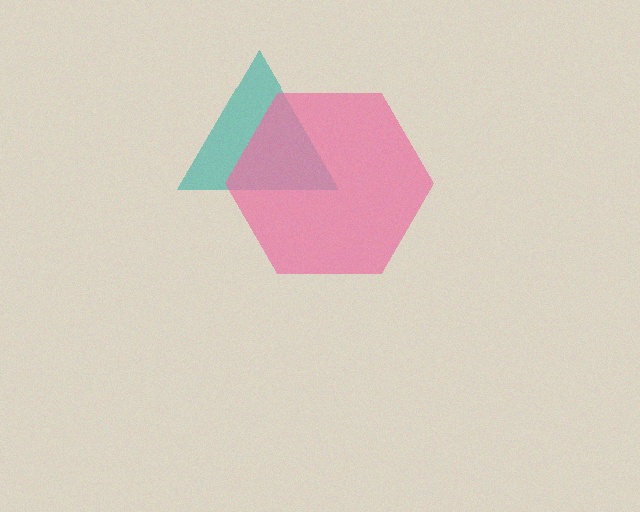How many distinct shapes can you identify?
There are 2 distinct shapes: a teal triangle, a pink hexagon.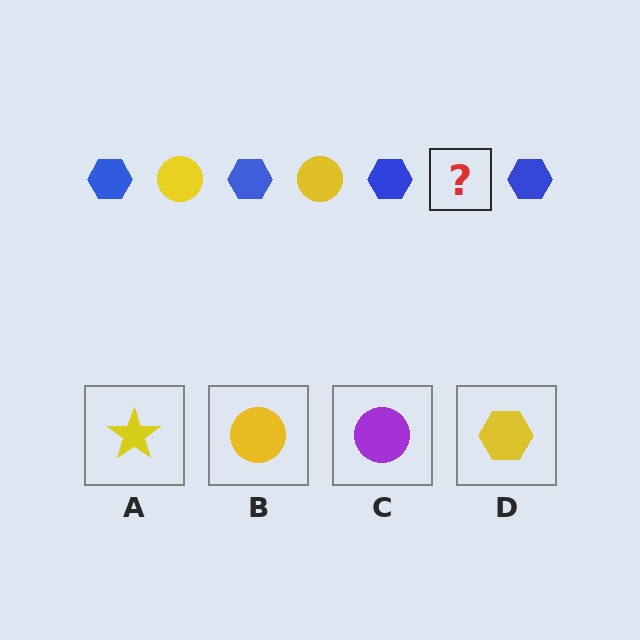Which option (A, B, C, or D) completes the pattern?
B.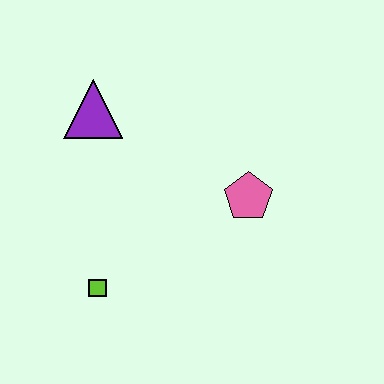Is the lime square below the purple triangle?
Yes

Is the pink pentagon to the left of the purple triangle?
No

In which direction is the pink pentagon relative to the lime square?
The pink pentagon is to the right of the lime square.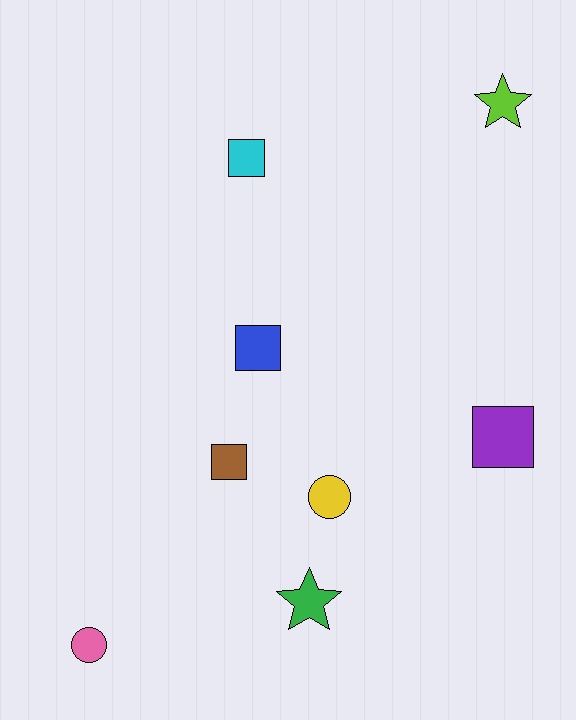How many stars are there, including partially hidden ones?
There are 2 stars.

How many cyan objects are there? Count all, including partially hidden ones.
There is 1 cyan object.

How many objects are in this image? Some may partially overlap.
There are 8 objects.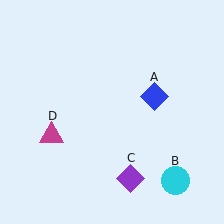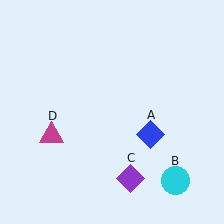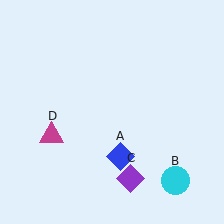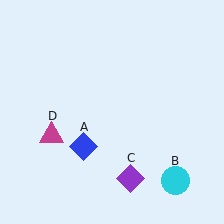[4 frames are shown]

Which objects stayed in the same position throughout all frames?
Cyan circle (object B) and purple diamond (object C) and magenta triangle (object D) remained stationary.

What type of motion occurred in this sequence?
The blue diamond (object A) rotated clockwise around the center of the scene.